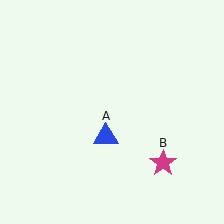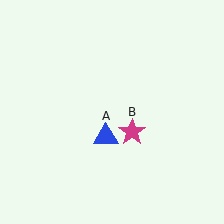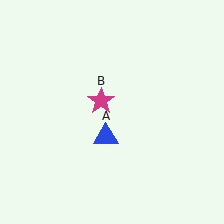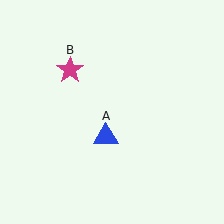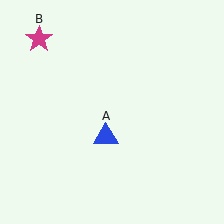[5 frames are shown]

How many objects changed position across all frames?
1 object changed position: magenta star (object B).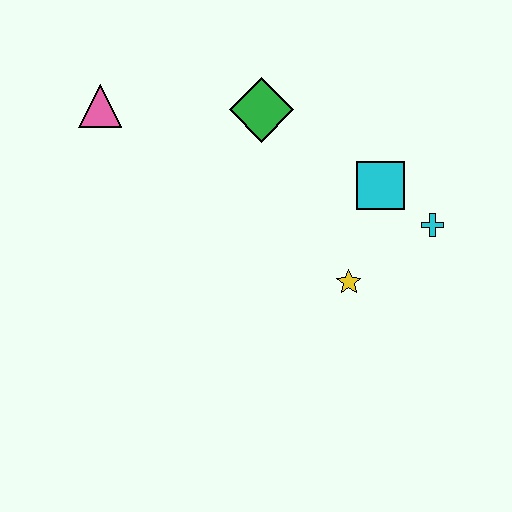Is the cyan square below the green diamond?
Yes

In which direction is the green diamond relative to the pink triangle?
The green diamond is to the right of the pink triangle.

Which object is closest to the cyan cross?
The cyan square is closest to the cyan cross.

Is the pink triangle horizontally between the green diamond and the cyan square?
No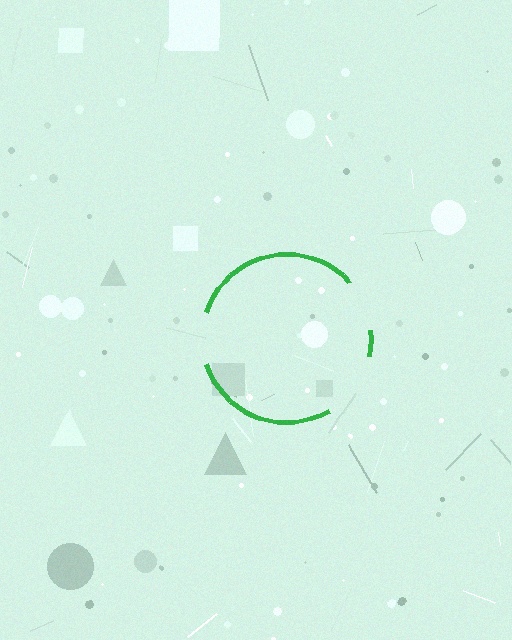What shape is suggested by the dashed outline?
The dashed outline suggests a circle.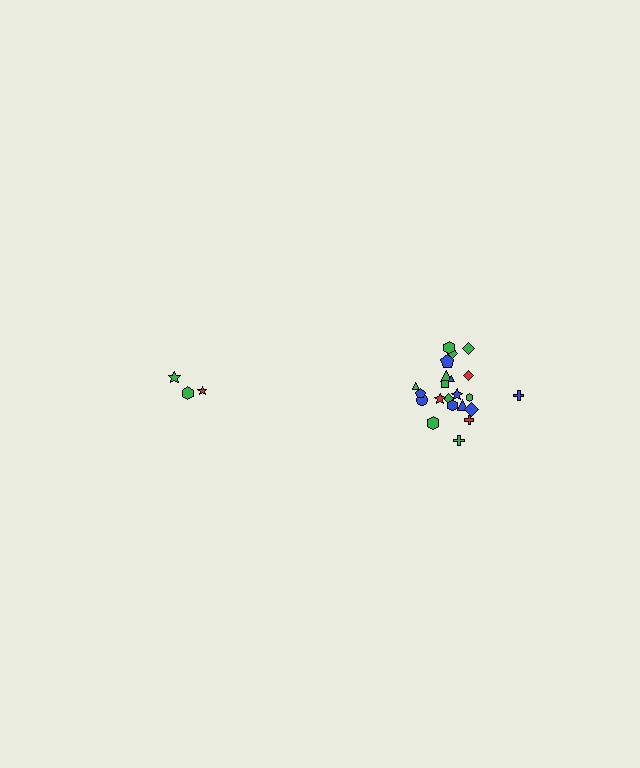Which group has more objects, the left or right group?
The right group.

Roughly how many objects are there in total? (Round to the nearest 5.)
Roughly 25 objects in total.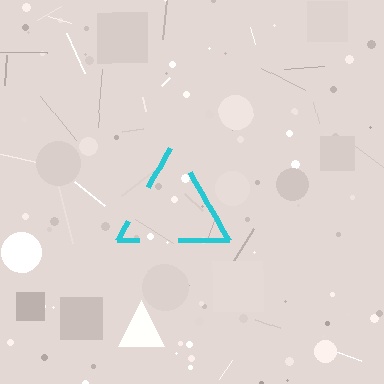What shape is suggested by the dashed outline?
The dashed outline suggests a triangle.